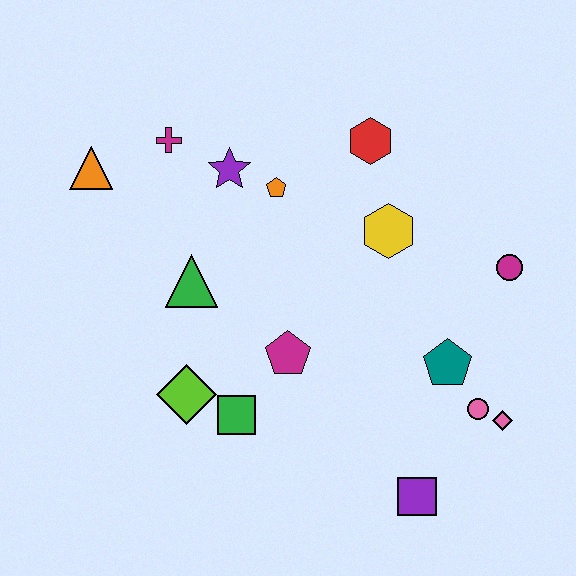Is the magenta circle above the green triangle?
Yes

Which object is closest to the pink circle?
The pink diamond is closest to the pink circle.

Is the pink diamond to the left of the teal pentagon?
No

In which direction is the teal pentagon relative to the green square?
The teal pentagon is to the right of the green square.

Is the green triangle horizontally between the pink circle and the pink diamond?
No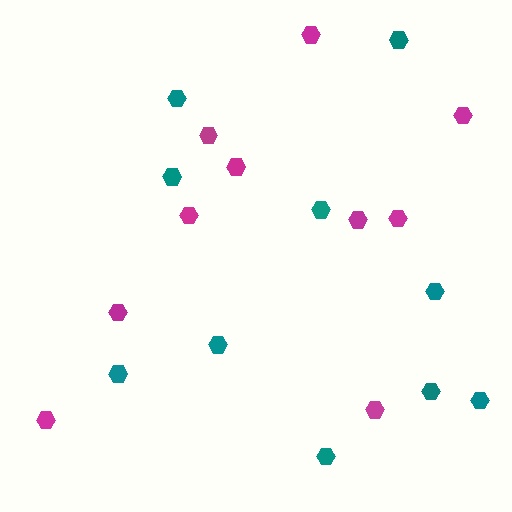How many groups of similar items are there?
There are 2 groups: one group of teal hexagons (10) and one group of magenta hexagons (10).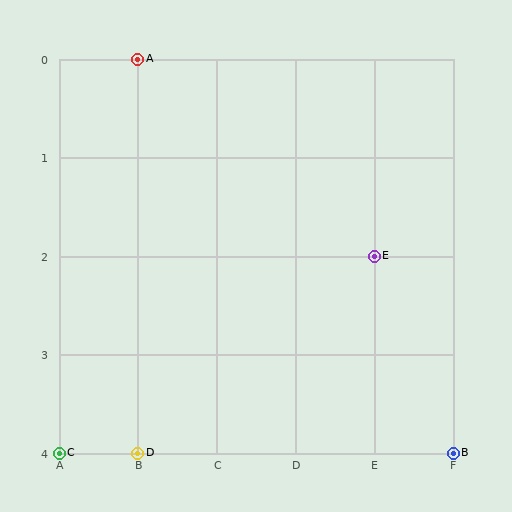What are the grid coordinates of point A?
Point A is at grid coordinates (B, 0).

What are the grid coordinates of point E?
Point E is at grid coordinates (E, 2).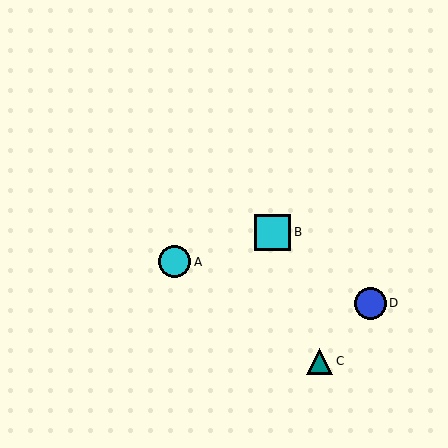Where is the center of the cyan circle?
The center of the cyan circle is at (175, 262).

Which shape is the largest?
The cyan square (labeled B) is the largest.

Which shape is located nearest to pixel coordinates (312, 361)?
The teal triangle (labeled C) at (320, 361) is nearest to that location.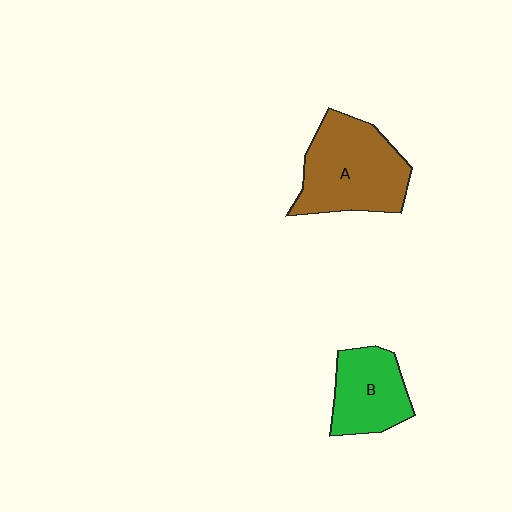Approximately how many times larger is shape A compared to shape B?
Approximately 1.5 times.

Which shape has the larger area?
Shape A (brown).